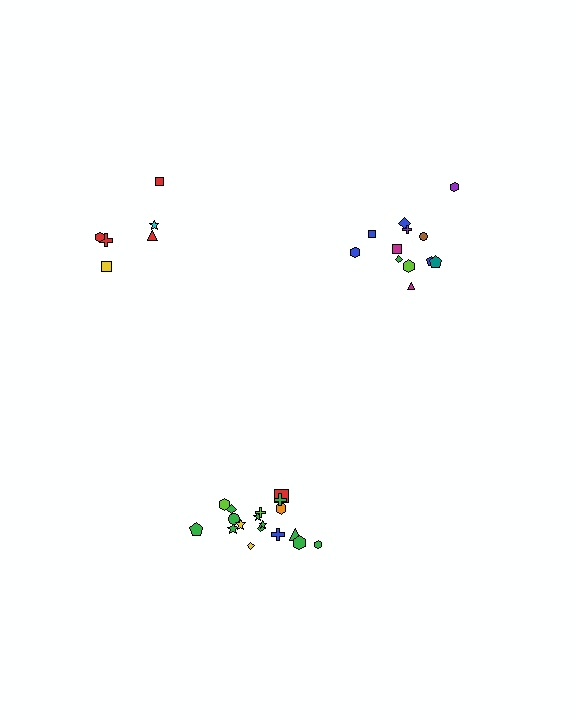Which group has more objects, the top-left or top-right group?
The top-right group.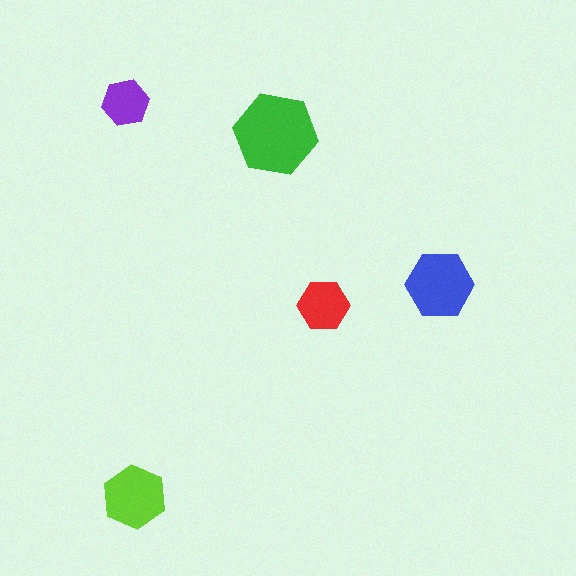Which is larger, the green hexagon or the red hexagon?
The green one.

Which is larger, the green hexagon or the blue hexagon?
The green one.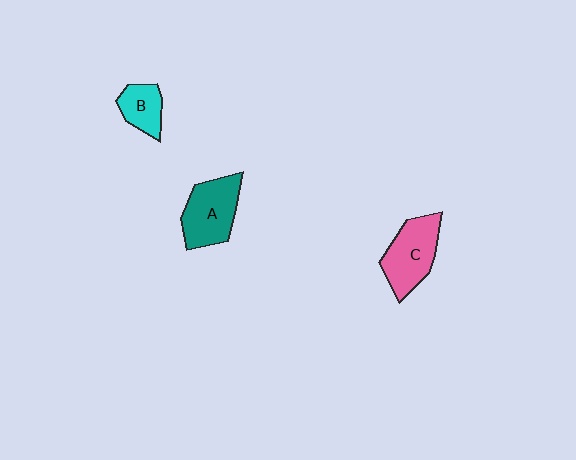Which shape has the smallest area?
Shape B (cyan).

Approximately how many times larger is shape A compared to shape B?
Approximately 1.8 times.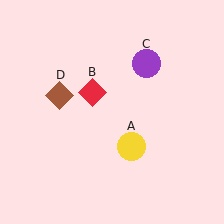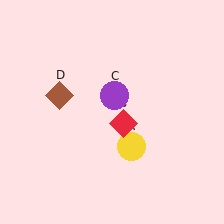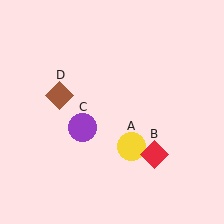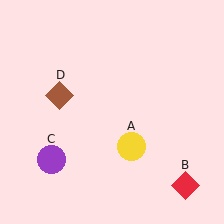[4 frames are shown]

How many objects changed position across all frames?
2 objects changed position: red diamond (object B), purple circle (object C).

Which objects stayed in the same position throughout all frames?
Yellow circle (object A) and brown diamond (object D) remained stationary.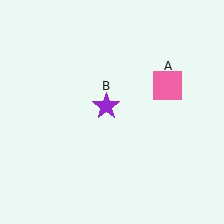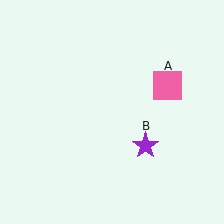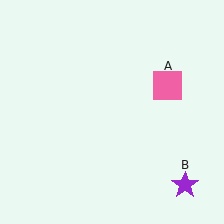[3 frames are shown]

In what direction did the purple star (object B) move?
The purple star (object B) moved down and to the right.